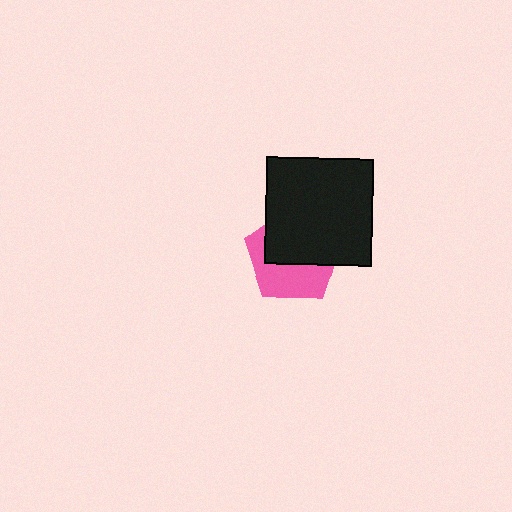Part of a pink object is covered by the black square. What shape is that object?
It is a pentagon.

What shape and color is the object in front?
The object in front is a black square.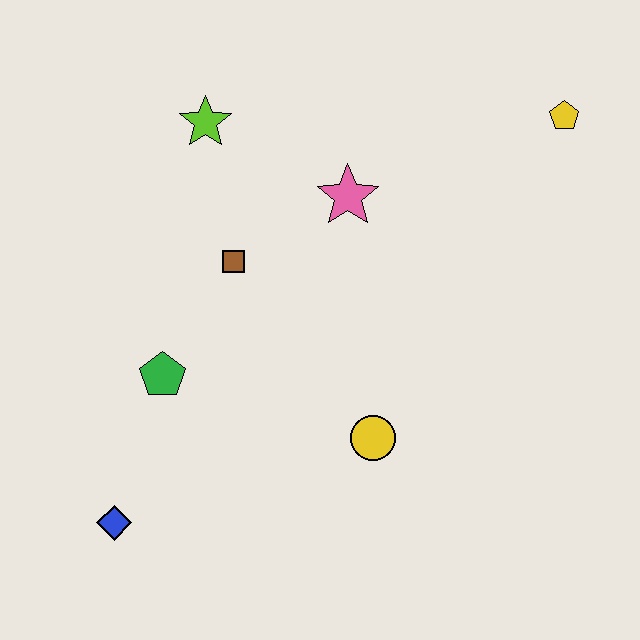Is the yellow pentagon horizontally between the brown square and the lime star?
No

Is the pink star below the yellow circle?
No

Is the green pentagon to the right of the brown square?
No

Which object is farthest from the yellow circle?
The yellow pentagon is farthest from the yellow circle.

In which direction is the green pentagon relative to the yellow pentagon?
The green pentagon is to the left of the yellow pentagon.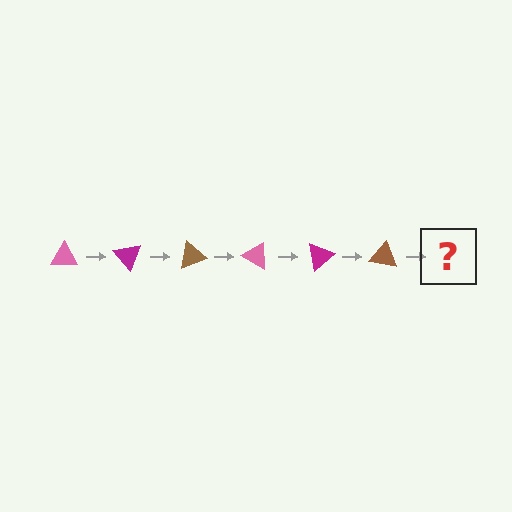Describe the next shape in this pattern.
It should be a pink triangle, rotated 300 degrees from the start.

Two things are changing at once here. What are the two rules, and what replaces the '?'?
The two rules are that it rotates 50 degrees each step and the color cycles through pink, magenta, and brown. The '?' should be a pink triangle, rotated 300 degrees from the start.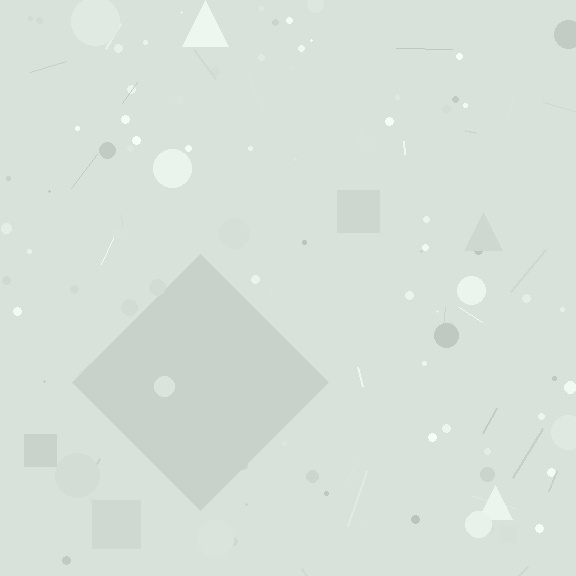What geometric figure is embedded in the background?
A diamond is embedded in the background.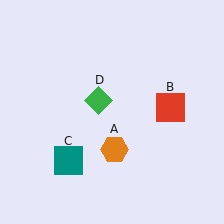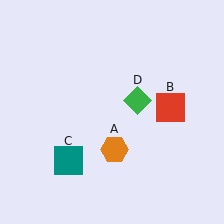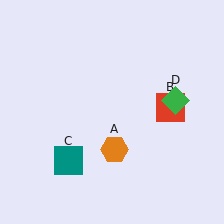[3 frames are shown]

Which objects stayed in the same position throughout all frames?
Orange hexagon (object A) and red square (object B) and teal square (object C) remained stationary.